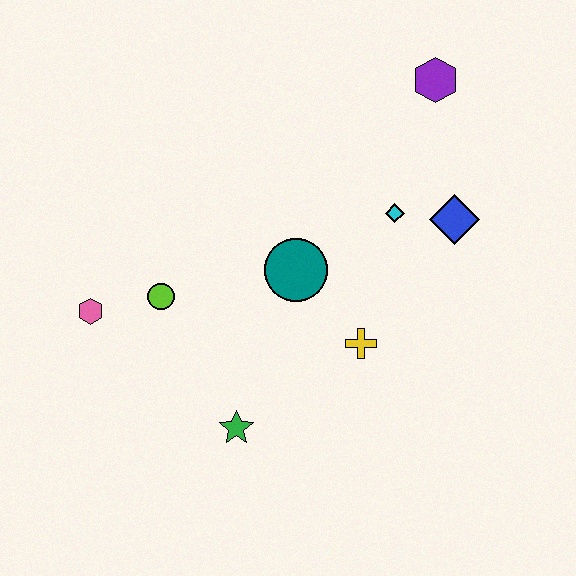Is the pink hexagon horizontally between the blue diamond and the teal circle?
No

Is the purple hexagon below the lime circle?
No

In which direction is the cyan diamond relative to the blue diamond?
The cyan diamond is to the left of the blue diamond.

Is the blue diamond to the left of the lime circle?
No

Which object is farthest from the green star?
The purple hexagon is farthest from the green star.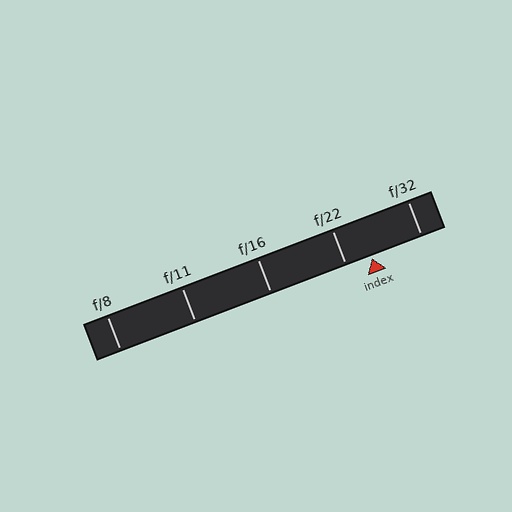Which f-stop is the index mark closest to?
The index mark is closest to f/22.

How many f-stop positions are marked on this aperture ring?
There are 5 f-stop positions marked.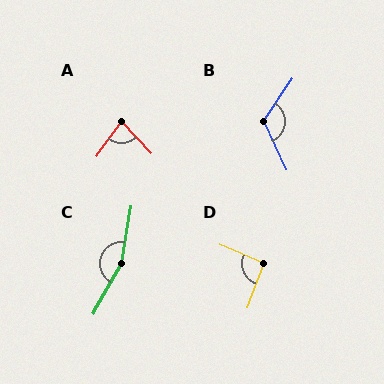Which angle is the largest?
C, at approximately 159 degrees.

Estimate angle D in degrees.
Approximately 93 degrees.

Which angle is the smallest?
A, at approximately 78 degrees.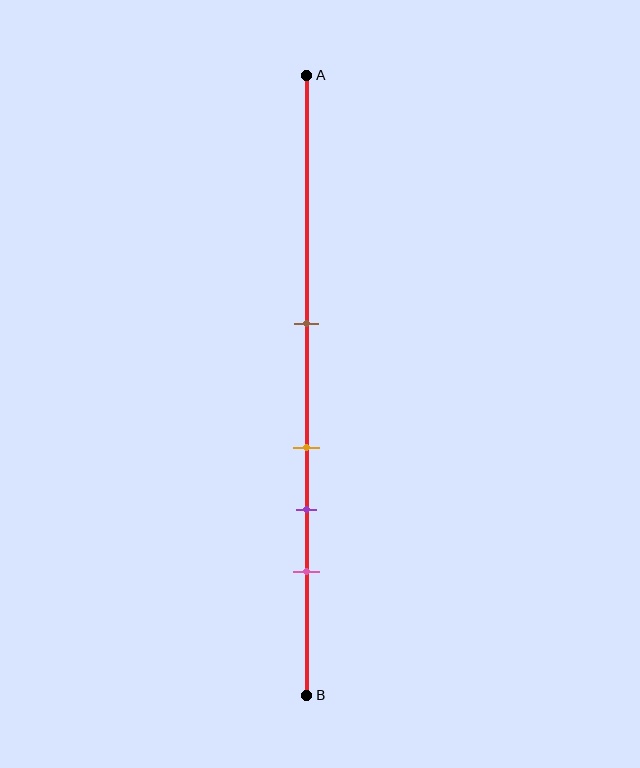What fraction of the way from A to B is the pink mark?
The pink mark is approximately 80% (0.8) of the way from A to B.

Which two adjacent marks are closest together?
The orange and purple marks are the closest adjacent pair.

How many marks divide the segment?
There are 4 marks dividing the segment.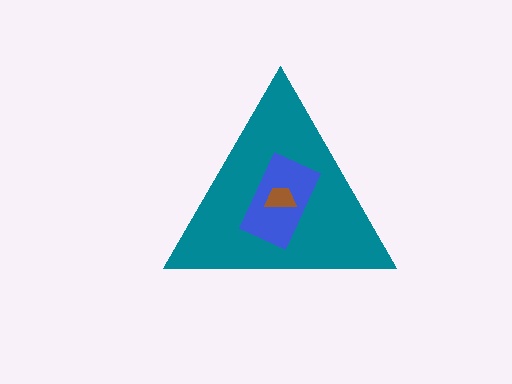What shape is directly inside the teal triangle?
The blue rectangle.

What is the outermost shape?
The teal triangle.